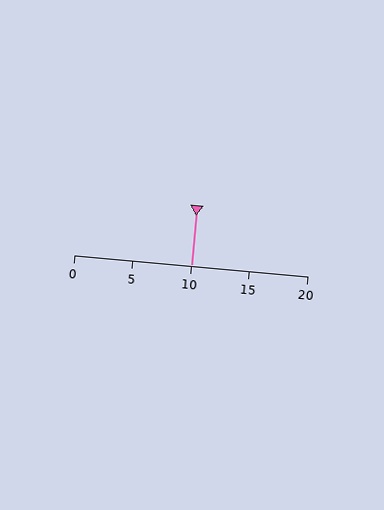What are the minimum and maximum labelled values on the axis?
The axis runs from 0 to 20.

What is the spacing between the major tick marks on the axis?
The major ticks are spaced 5 apart.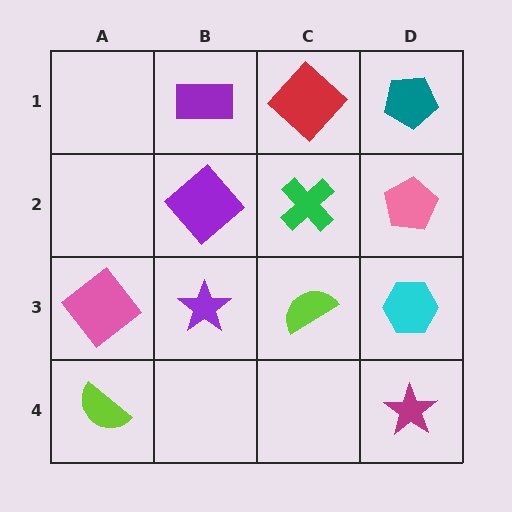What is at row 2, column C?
A green cross.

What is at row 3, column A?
A pink diamond.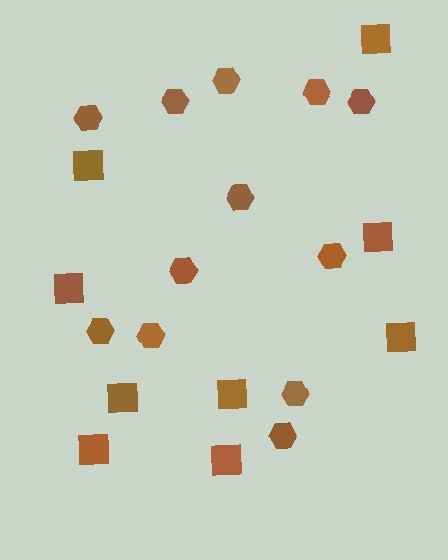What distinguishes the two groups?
There are 2 groups: one group of hexagons (12) and one group of squares (9).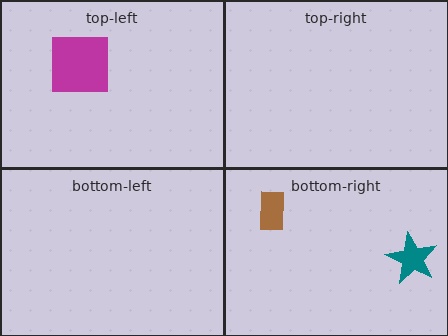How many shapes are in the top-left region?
1.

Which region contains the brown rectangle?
The bottom-right region.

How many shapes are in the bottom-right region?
2.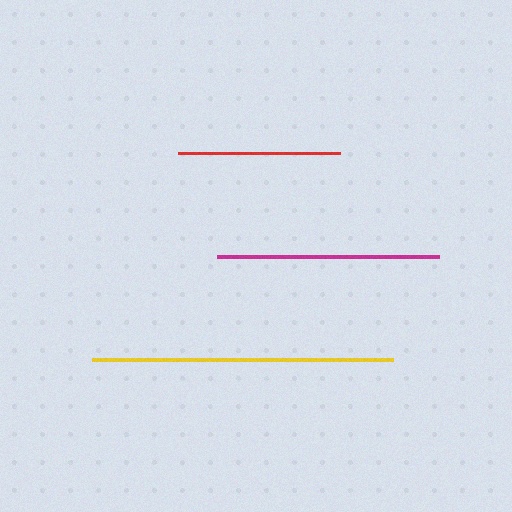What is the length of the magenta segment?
The magenta segment is approximately 222 pixels long.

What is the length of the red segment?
The red segment is approximately 162 pixels long.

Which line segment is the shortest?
The red line is the shortest at approximately 162 pixels.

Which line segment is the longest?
The yellow line is the longest at approximately 301 pixels.